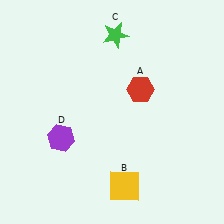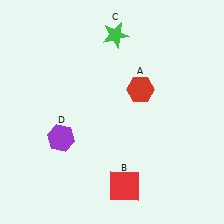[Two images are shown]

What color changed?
The square (B) changed from yellow in Image 1 to red in Image 2.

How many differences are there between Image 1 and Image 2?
There is 1 difference between the two images.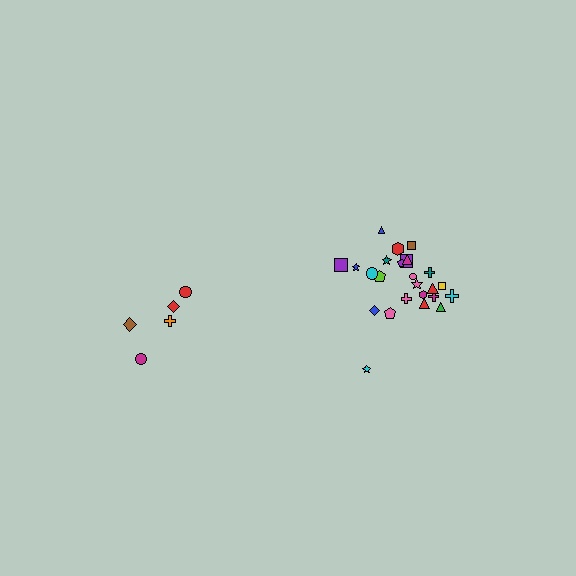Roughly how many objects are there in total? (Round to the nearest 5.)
Roughly 30 objects in total.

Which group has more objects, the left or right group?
The right group.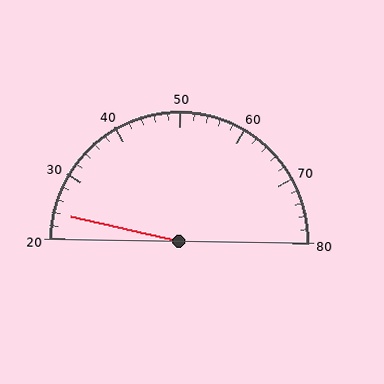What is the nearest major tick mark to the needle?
The nearest major tick mark is 20.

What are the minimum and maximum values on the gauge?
The gauge ranges from 20 to 80.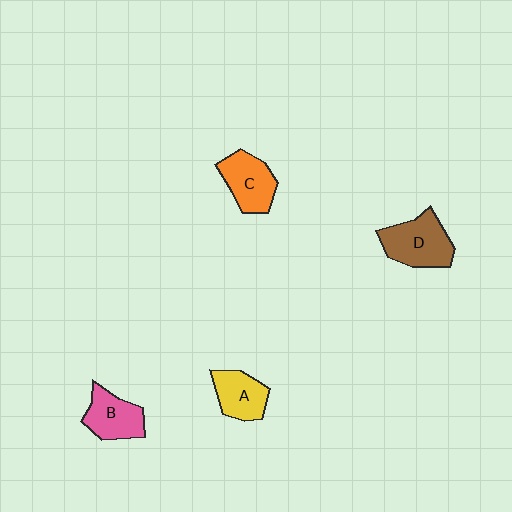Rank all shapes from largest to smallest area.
From largest to smallest: D (brown), C (orange), B (pink), A (yellow).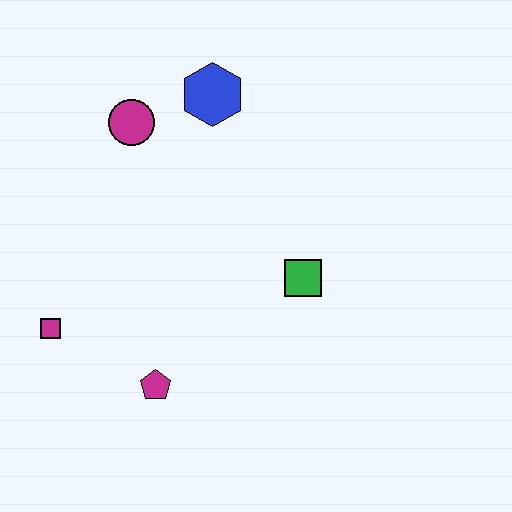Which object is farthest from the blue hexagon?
The magenta pentagon is farthest from the blue hexagon.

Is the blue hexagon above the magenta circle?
Yes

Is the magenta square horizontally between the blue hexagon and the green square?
No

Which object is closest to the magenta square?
The magenta pentagon is closest to the magenta square.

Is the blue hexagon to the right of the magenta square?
Yes